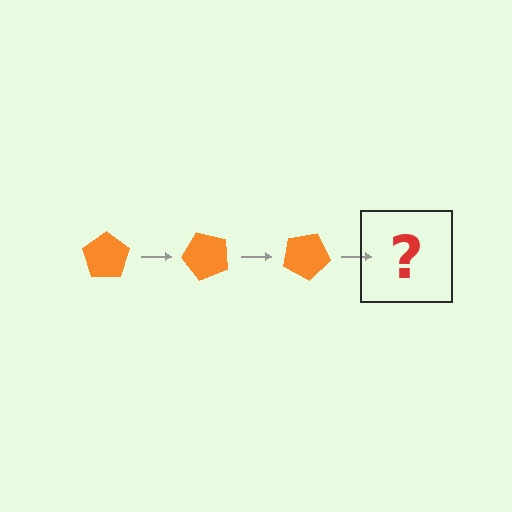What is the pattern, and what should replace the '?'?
The pattern is that the pentagon rotates 50 degrees each step. The '?' should be an orange pentagon rotated 150 degrees.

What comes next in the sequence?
The next element should be an orange pentagon rotated 150 degrees.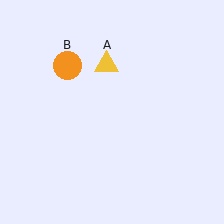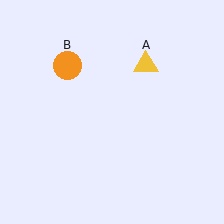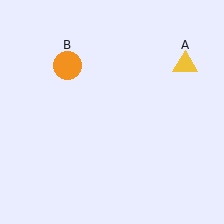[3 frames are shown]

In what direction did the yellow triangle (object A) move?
The yellow triangle (object A) moved right.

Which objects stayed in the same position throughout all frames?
Orange circle (object B) remained stationary.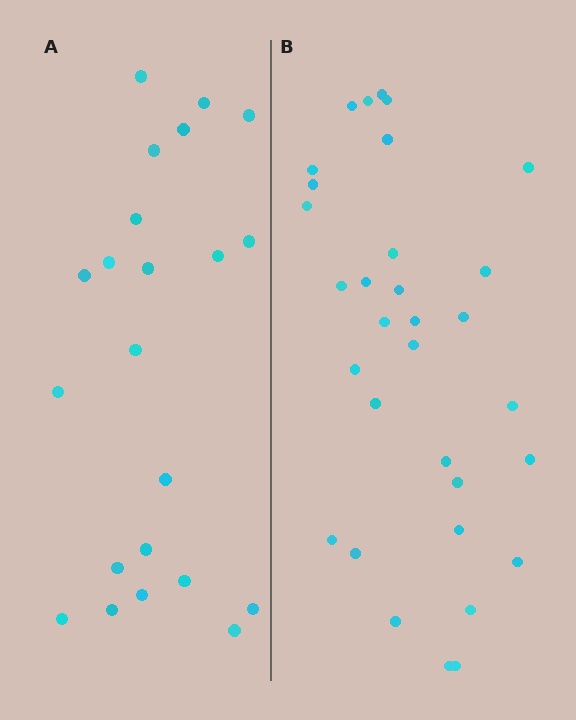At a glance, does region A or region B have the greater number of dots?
Region B (the right region) has more dots.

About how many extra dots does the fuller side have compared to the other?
Region B has roughly 10 or so more dots than region A.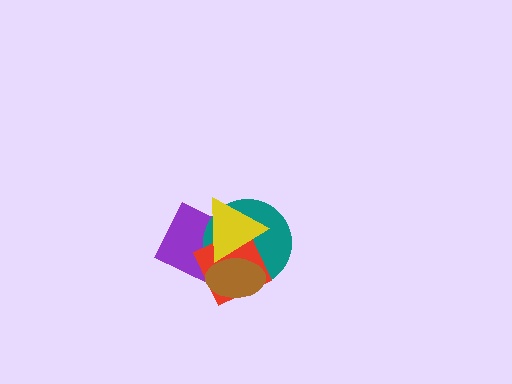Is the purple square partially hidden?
Yes, it is partially covered by another shape.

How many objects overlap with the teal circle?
4 objects overlap with the teal circle.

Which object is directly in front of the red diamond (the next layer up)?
The brown ellipse is directly in front of the red diamond.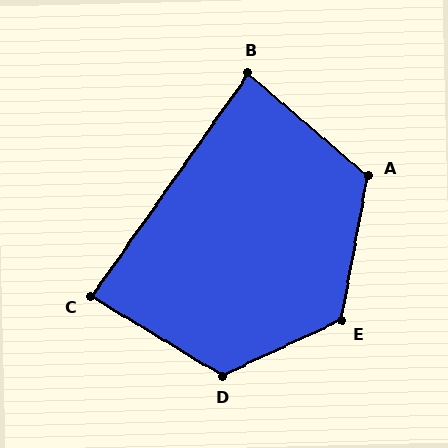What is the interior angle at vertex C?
Approximately 86 degrees (approximately right).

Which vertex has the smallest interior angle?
B, at approximately 85 degrees.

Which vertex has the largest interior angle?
E, at approximately 125 degrees.